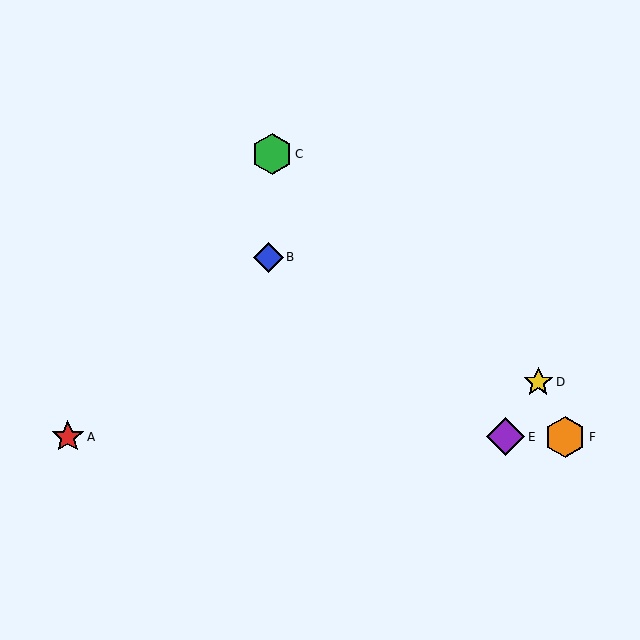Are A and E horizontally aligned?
Yes, both are at y≈437.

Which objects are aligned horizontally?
Objects A, E, F are aligned horizontally.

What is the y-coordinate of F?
Object F is at y≈437.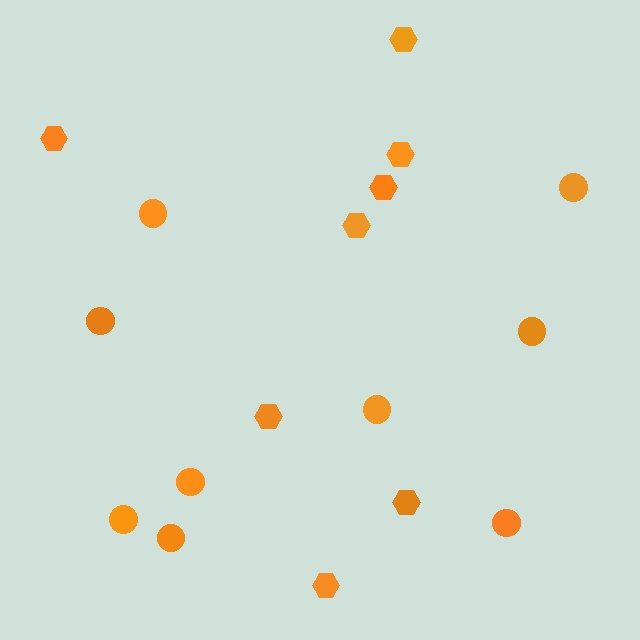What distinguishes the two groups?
There are 2 groups: one group of circles (9) and one group of hexagons (8).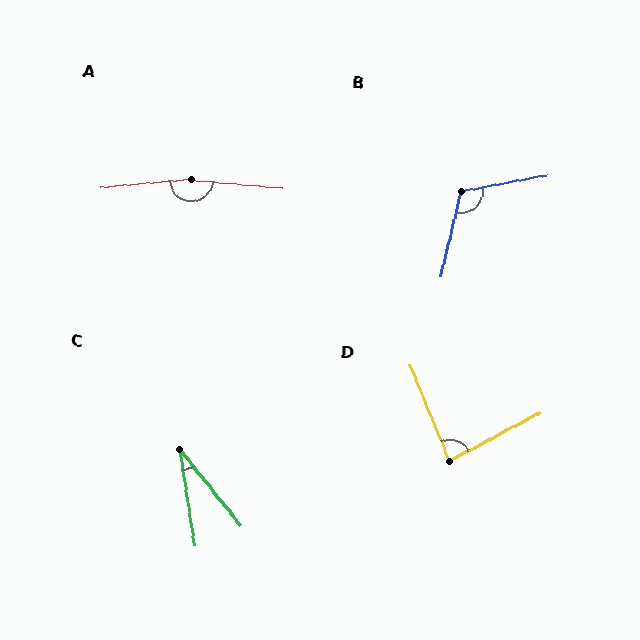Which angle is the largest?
A, at approximately 169 degrees.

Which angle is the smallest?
C, at approximately 30 degrees.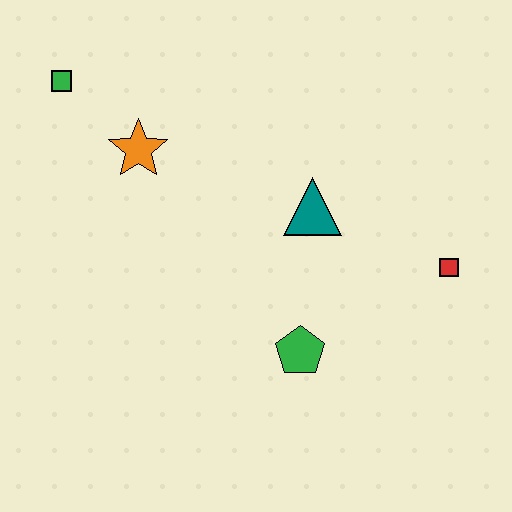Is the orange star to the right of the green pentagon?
No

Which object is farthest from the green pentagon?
The green square is farthest from the green pentagon.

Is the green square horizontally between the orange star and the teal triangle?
No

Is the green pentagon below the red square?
Yes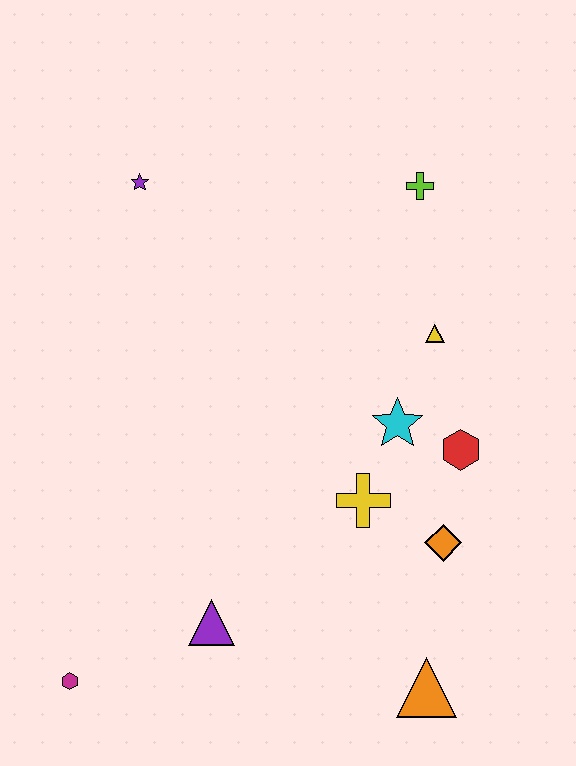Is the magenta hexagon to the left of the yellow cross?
Yes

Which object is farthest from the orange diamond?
The purple star is farthest from the orange diamond.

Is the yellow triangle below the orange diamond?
No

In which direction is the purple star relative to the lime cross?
The purple star is to the left of the lime cross.